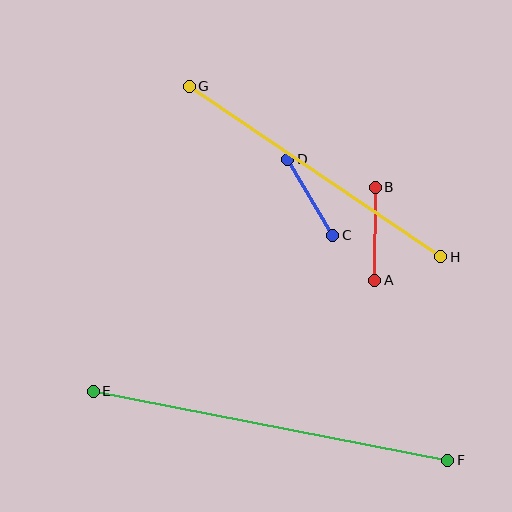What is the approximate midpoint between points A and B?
The midpoint is at approximately (375, 234) pixels.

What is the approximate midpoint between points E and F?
The midpoint is at approximately (270, 426) pixels.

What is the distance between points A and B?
The distance is approximately 93 pixels.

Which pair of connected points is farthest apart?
Points E and F are farthest apart.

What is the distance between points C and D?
The distance is approximately 89 pixels.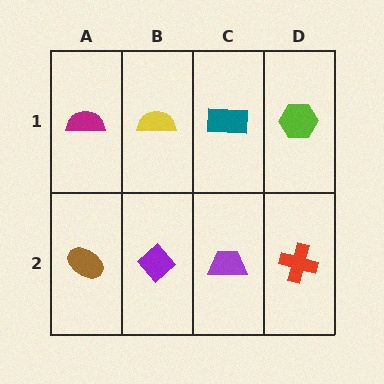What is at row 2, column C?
A purple trapezoid.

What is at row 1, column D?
A lime hexagon.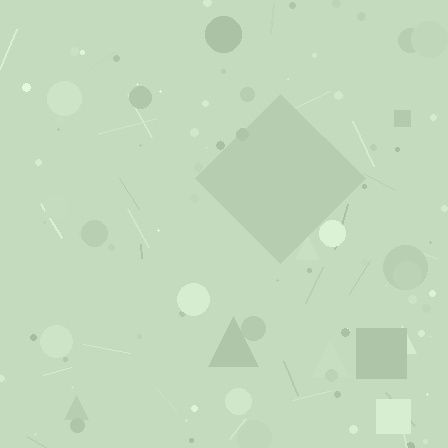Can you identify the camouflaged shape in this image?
The camouflaged shape is a diamond.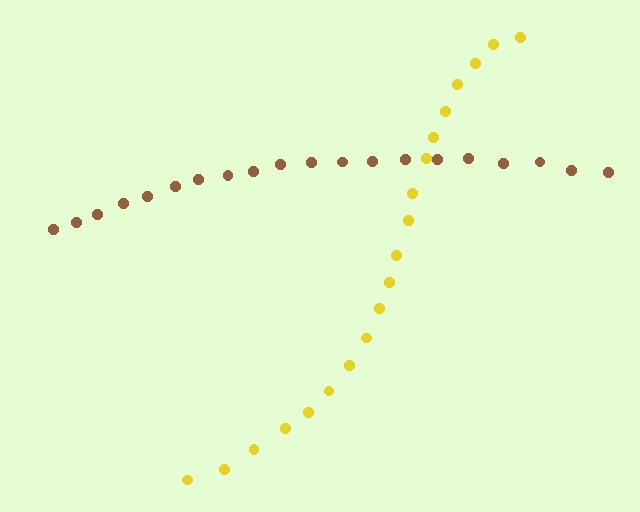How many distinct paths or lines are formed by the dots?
There are 2 distinct paths.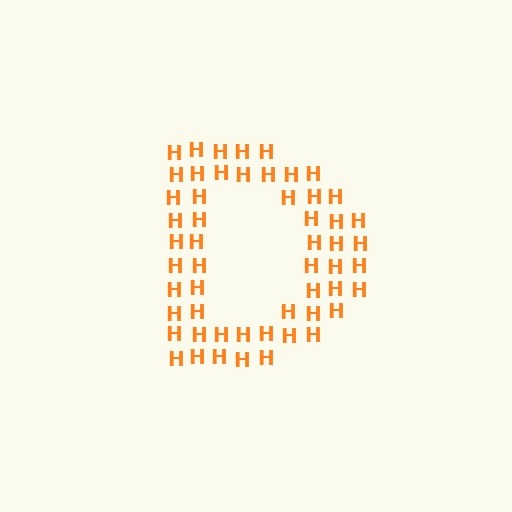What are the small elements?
The small elements are letter H's.